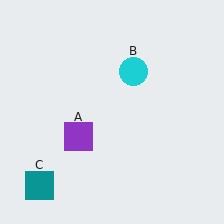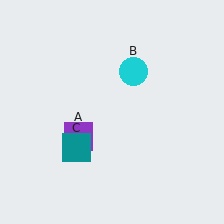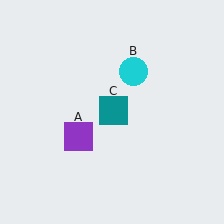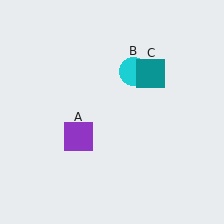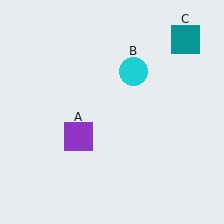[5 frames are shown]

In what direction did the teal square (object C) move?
The teal square (object C) moved up and to the right.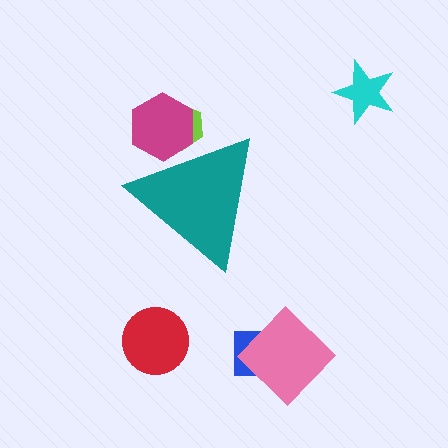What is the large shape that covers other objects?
A teal triangle.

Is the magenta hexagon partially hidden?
Yes, the magenta hexagon is partially hidden behind the teal triangle.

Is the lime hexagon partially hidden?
Yes, the lime hexagon is partially hidden behind the teal triangle.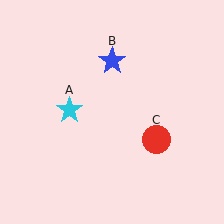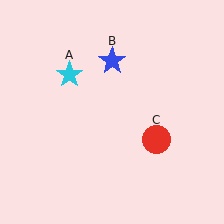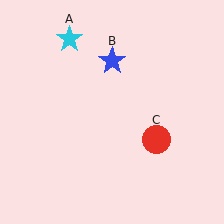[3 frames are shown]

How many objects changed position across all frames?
1 object changed position: cyan star (object A).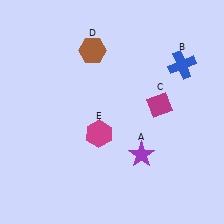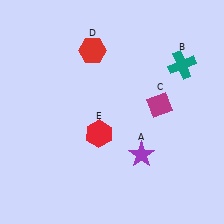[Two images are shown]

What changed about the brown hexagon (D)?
In Image 1, D is brown. In Image 2, it changed to red.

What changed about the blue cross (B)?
In Image 1, B is blue. In Image 2, it changed to teal.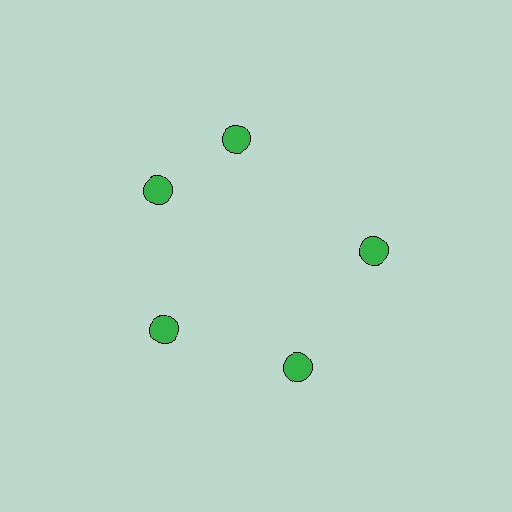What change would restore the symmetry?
The symmetry would be restored by rotating it back into even spacing with its neighbors so that all 5 circles sit at equal angles and equal distance from the center.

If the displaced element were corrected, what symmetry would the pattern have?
It would have 5-fold rotational symmetry — the pattern would map onto itself every 72 degrees.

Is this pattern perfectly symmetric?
No. The 5 green circles are arranged in a ring, but one element near the 1 o'clock position is rotated out of alignment along the ring, breaking the 5-fold rotational symmetry.